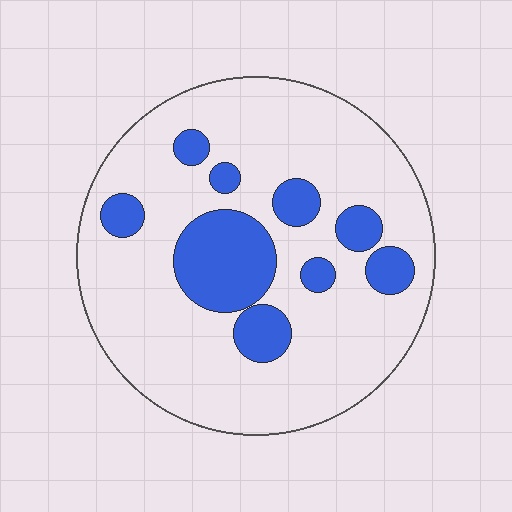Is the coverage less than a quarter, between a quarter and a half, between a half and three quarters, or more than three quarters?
Less than a quarter.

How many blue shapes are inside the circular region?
9.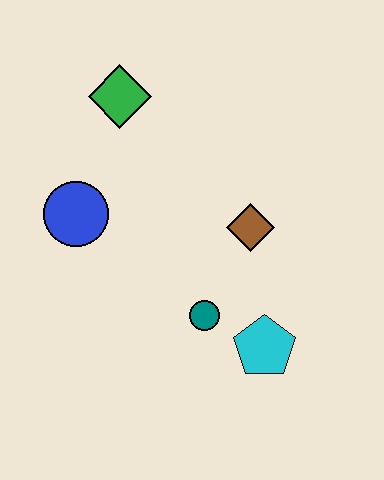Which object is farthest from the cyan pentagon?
The green diamond is farthest from the cyan pentagon.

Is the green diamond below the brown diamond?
No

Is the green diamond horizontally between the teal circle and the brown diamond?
No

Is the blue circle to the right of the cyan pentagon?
No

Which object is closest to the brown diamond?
The teal circle is closest to the brown diamond.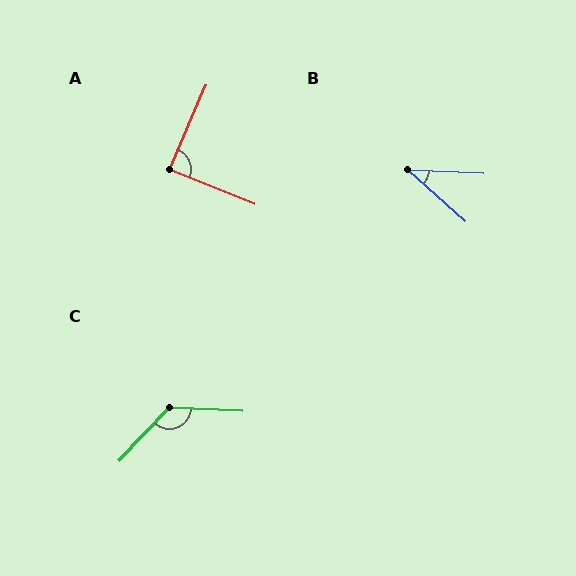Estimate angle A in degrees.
Approximately 88 degrees.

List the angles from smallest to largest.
B (39°), A (88°), C (130°).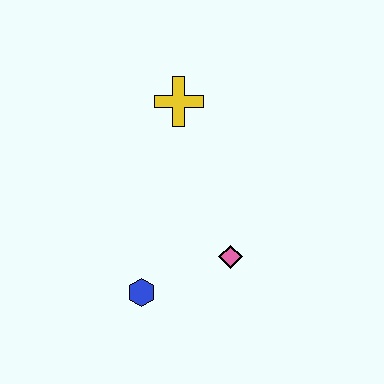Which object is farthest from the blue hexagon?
The yellow cross is farthest from the blue hexagon.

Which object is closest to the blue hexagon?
The pink diamond is closest to the blue hexagon.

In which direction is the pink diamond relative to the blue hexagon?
The pink diamond is to the right of the blue hexagon.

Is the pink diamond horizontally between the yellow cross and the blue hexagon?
No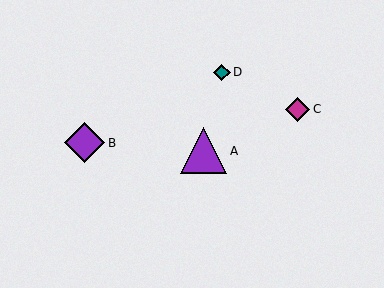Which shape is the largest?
The purple triangle (labeled A) is the largest.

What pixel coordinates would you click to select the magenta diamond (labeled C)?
Click at (298, 109) to select the magenta diamond C.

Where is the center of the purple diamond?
The center of the purple diamond is at (85, 143).